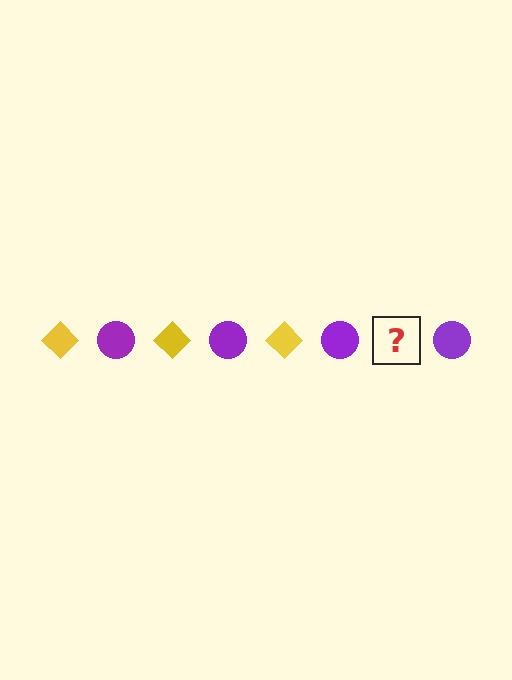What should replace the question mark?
The question mark should be replaced with a yellow diamond.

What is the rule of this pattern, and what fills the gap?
The rule is that the pattern alternates between yellow diamond and purple circle. The gap should be filled with a yellow diamond.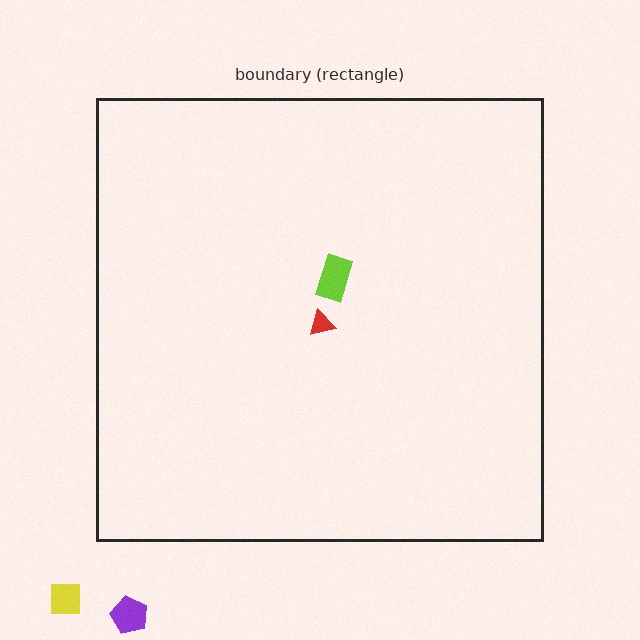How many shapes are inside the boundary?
2 inside, 2 outside.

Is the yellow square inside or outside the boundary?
Outside.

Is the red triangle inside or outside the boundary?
Inside.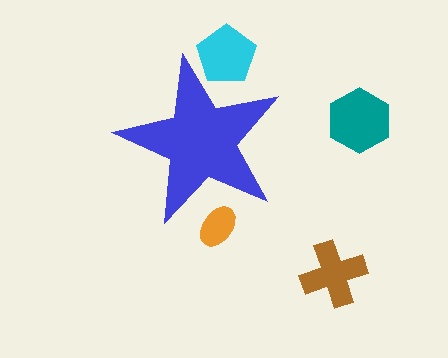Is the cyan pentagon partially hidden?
Yes, the cyan pentagon is partially hidden behind the blue star.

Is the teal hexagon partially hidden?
No, the teal hexagon is fully visible.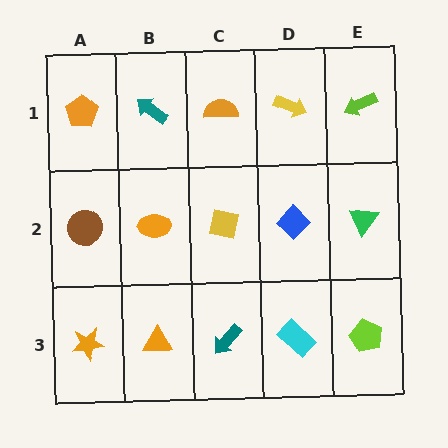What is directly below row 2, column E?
A lime pentagon.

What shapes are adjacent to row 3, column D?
A blue diamond (row 2, column D), a teal arrow (row 3, column C), a lime pentagon (row 3, column E).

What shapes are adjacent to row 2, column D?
A yellow arrow (row 1, column D), a cyan rectangle (row 3, column D), a yellow square (row 2, column C), a green triangle (row 2, column E).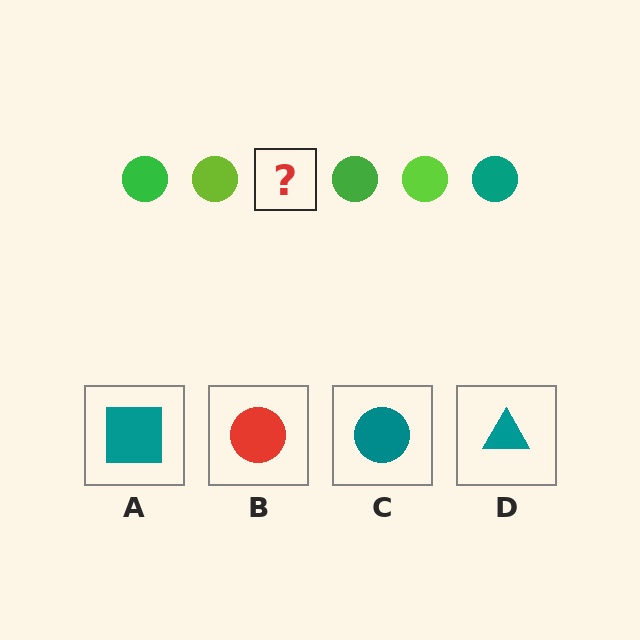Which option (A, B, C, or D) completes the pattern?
C.